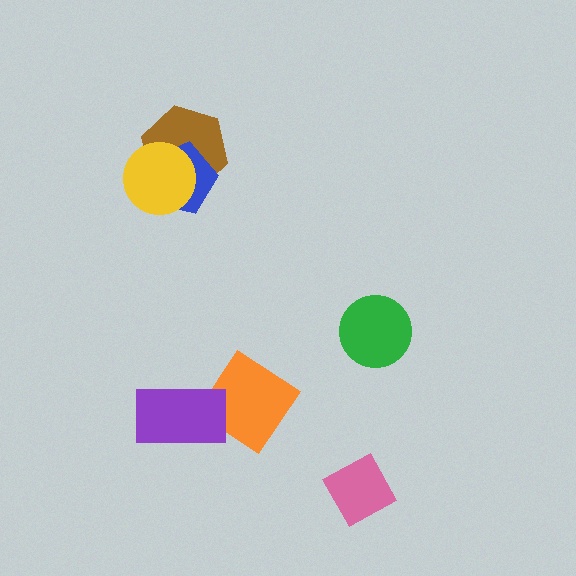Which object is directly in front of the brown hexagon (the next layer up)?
The blue pentagon is directly in front of the brown hexagon.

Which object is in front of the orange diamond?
The purple rectangle is in front of the orange diamond.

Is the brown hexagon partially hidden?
Yes, it is partially covered by another shape.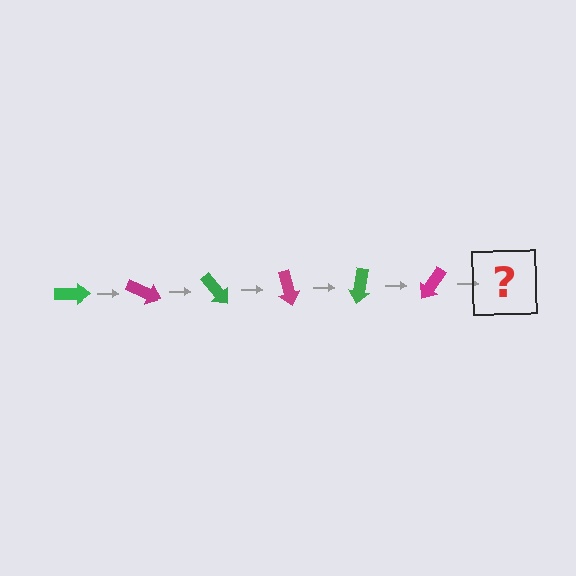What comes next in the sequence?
The next element should be a green arrow, rotated 150 degrees from the start.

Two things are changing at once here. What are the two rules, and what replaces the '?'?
The two rules are that it rotates 25 degrees each step and the color cycles through green and magenta. The '?' should be a green arrow, rotated 150 degrees from the start.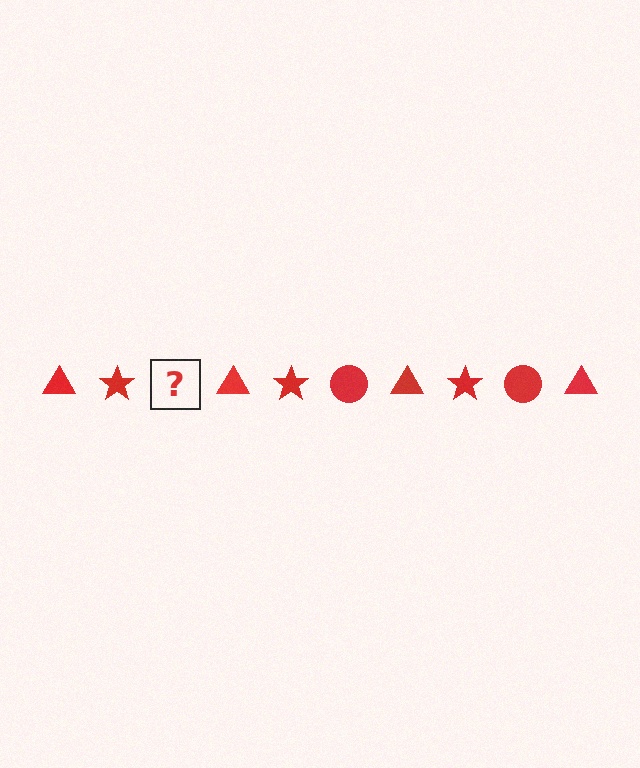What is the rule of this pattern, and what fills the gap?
The rule is that the pattern cycles through triangle, star, circle shapes in red. The gap should be filled with a red circle.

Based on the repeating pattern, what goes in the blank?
The blank should be a red circle.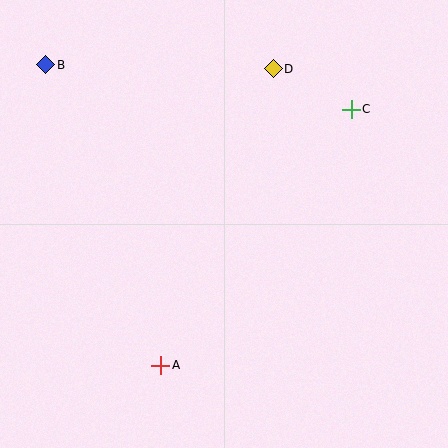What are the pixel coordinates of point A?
Point A is at (161, 365).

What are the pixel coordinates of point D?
Point D is at (273, 69).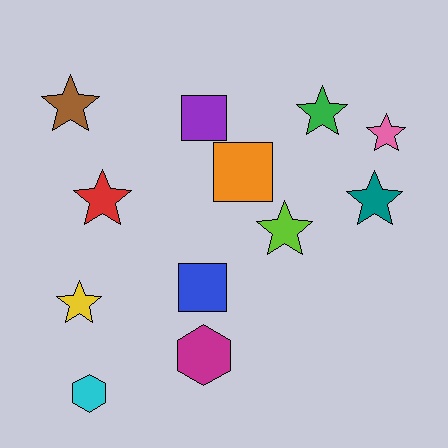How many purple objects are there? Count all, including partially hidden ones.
There is 1 purple object.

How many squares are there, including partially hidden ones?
There are 3 squares.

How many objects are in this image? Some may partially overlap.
There are 12 objects.